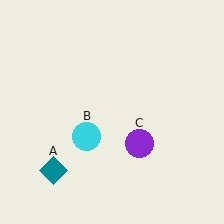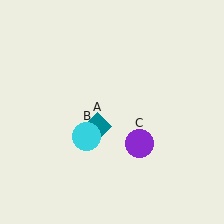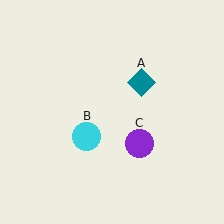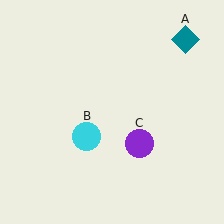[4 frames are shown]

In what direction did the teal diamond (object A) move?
The teal diamond (object A) moved up and to the right.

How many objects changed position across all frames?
1 object changed position: teal diamond (object A).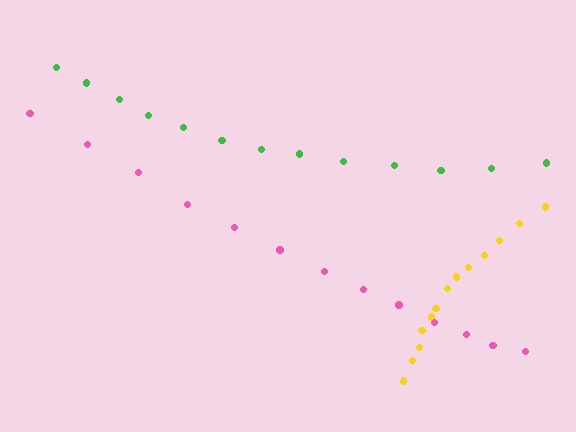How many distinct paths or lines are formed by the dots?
There are 3 distinct paths.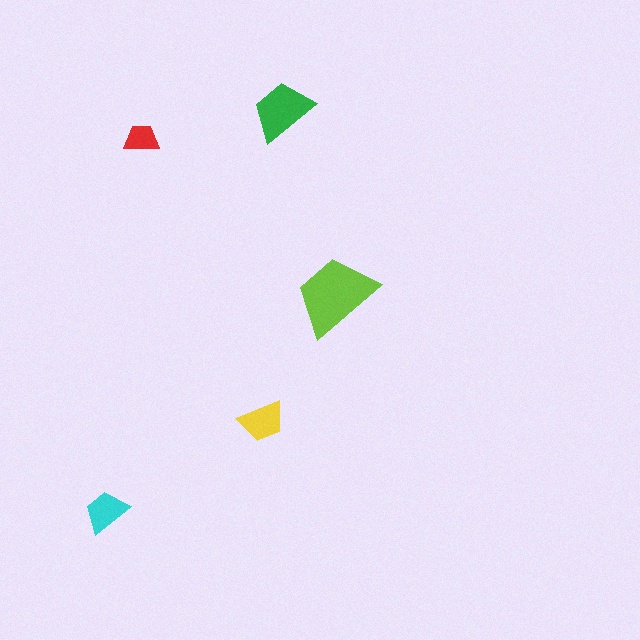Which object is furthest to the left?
The cyan trapezoid is leftmost.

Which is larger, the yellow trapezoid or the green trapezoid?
The green one.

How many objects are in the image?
There are 5 objects in the image.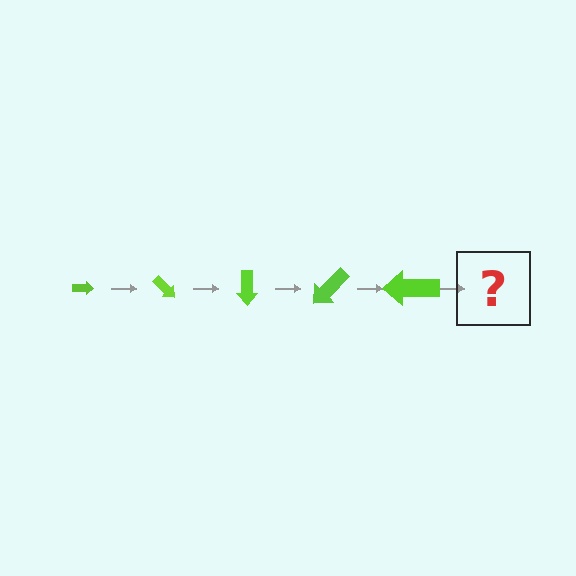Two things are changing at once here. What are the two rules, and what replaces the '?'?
The two rules are that the arrow grows larger each step and it rotates 45 degrees each step. The '?' should be an arrow, larger than the previous one and rotated 225 degrees from the start.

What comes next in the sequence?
The next element should be an arrow, larger than the previous one and rotated 225 degrees from the start.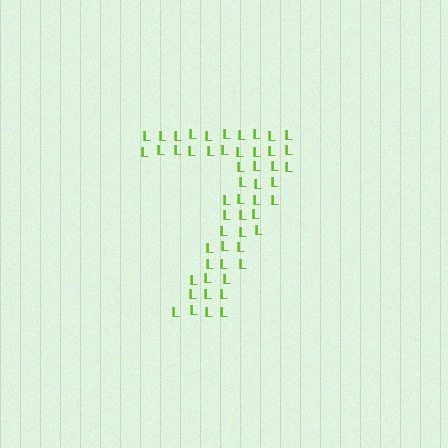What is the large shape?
The large shape is the digit 7.